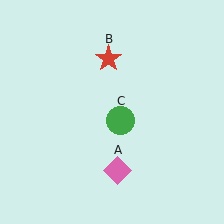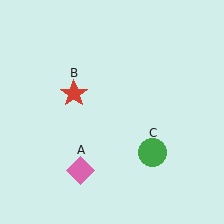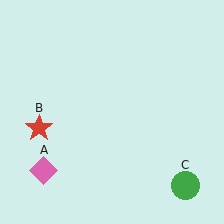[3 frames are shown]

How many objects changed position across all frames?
3 objects changed position: pink diamond (object A), red star (object B), green circle (object C).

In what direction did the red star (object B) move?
The red star (object B) moved down and to the left.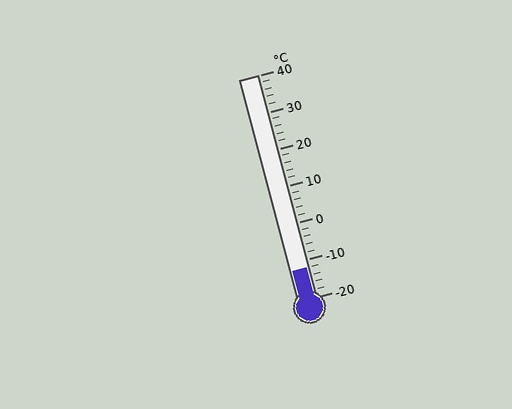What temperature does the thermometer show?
The thermometer shows approximately -12°C.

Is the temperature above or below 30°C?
The temperature is below 30°C.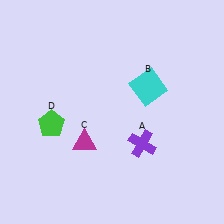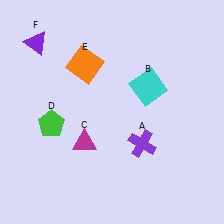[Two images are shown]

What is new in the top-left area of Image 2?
A purple triangle (F) was added in the top-left area of Image 2.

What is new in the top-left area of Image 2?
An orange square (E) was added in the top-left area of Image 2.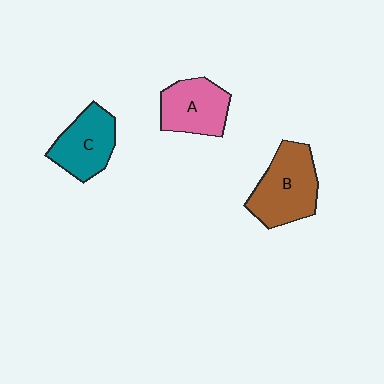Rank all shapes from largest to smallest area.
From largest to smallest: B (brown), C (teal), A (pink).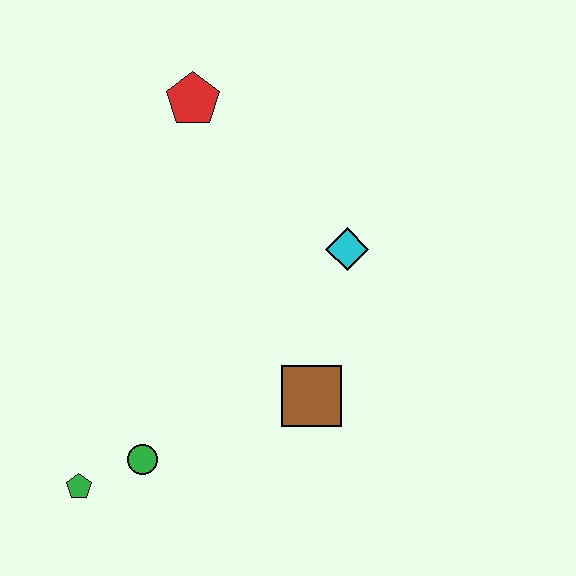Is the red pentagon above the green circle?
Yes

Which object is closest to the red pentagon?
The cyan diamond is closest to the red pentagon.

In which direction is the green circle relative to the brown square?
The green circle is to the left of the brown square.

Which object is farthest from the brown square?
The red pentagon is farthest from the brown square.